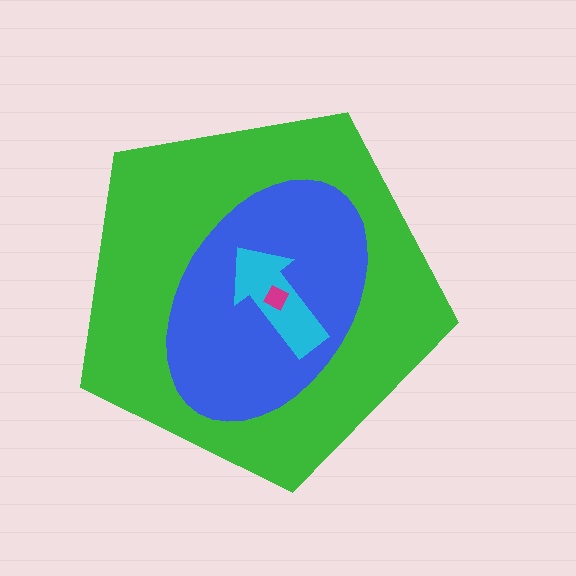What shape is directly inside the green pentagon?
The blue ellipse.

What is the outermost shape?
The green pentagon.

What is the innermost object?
The magenta diamond.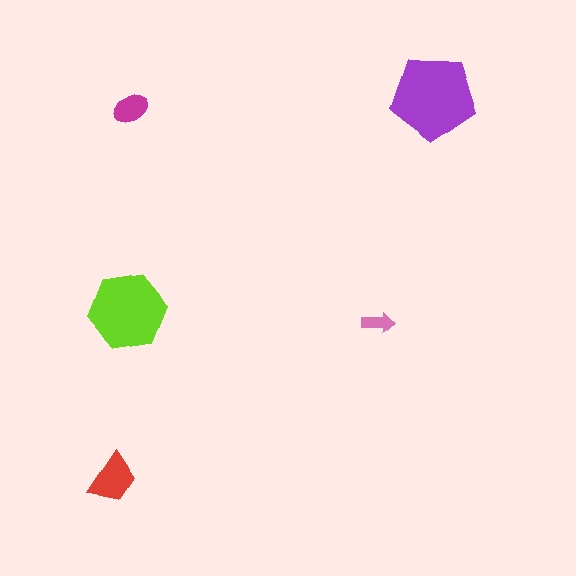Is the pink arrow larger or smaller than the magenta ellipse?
Smaller.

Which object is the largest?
The purple pentagon.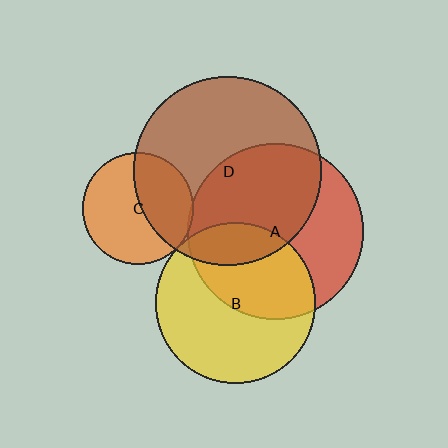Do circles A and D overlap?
Yes.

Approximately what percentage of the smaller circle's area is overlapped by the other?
Approximately 50%.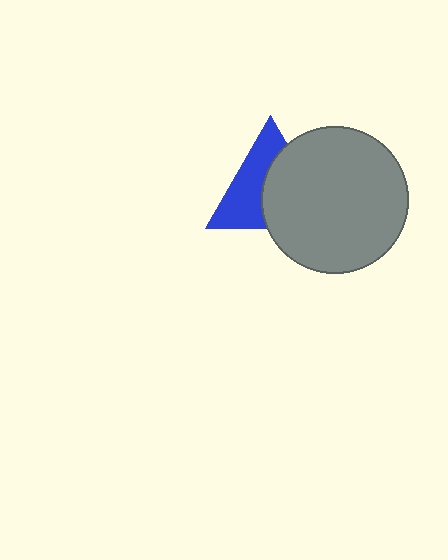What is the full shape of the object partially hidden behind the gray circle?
The partially hidden object is a blue triangle.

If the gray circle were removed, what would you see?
You would see the complete blue triangle.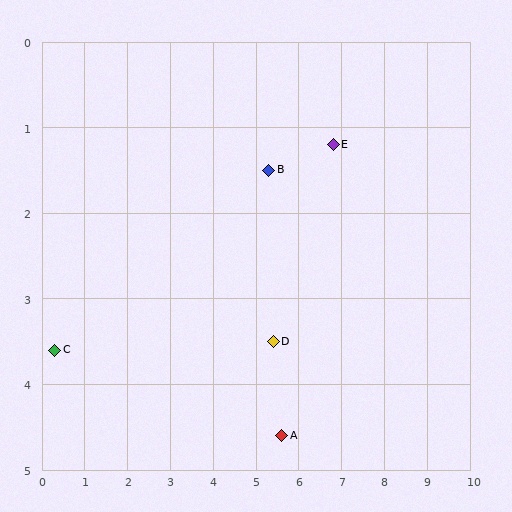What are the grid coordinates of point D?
Point D is at approximately (5.4, 3.5).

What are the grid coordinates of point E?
Point E is at approximately (6.8, 1.2).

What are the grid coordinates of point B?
Point B is at approximately (5.3, 1.5).